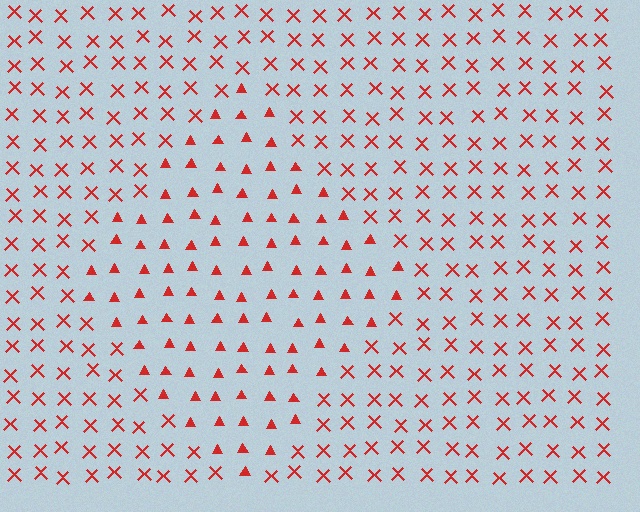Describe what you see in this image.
The image is filled with small red elements arranged in a uniform grid. A diamond-shaped region contains triangles, while the surrounding area contains X marks. The boundary is defined purely by the change in element shape.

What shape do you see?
I see a diamond.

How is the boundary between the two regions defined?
The boundary is defined by a change in element shape: triangles inside vs. X marks outside. All elements share the same color and spacing.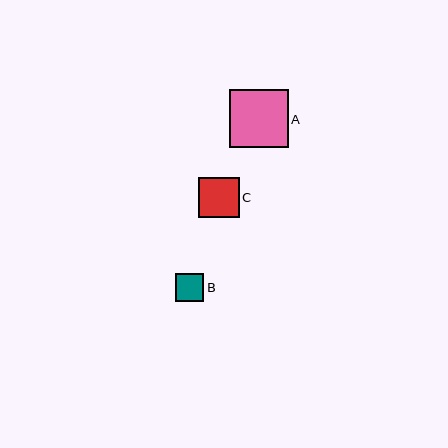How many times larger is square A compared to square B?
Square A is approximately 2.0 times the size of square B.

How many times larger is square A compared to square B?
Square A is approximately 2.0 times the size of square B.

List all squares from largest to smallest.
From largest to smallest: A, C, B.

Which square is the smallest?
Square B is the smallest with a size of approximately 29 pixels.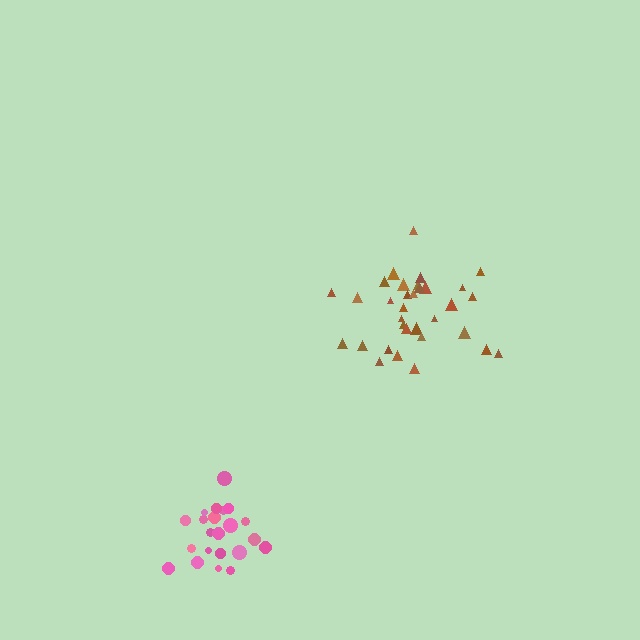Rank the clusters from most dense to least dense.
pink, brown.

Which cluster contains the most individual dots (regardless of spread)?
Brown (34).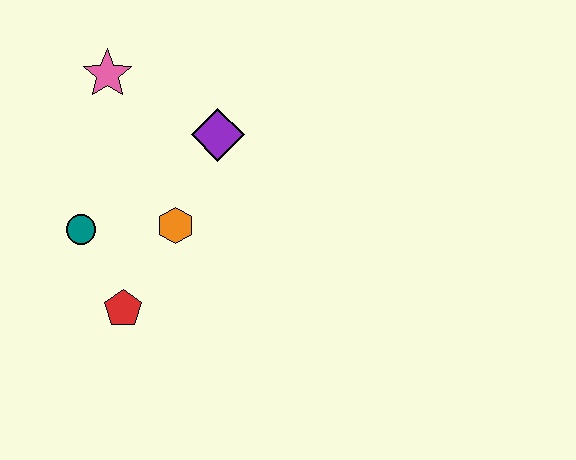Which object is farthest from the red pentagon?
The pink star is farthest from the red pentagon.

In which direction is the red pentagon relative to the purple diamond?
The red pentagon is below the purple diamond.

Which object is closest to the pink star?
The purple diamond is closest to the pink star.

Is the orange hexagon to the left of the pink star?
No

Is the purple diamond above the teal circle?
Yes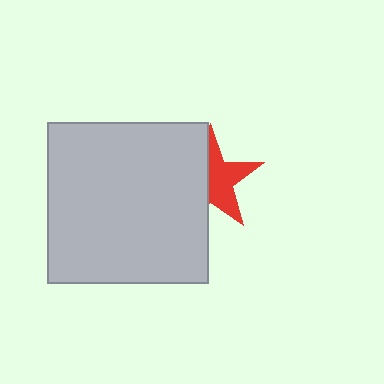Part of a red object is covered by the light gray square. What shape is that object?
It is a star.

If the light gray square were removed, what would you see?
You would see the complete red star.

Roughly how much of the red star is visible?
About half of it is visible (roughly 53%).